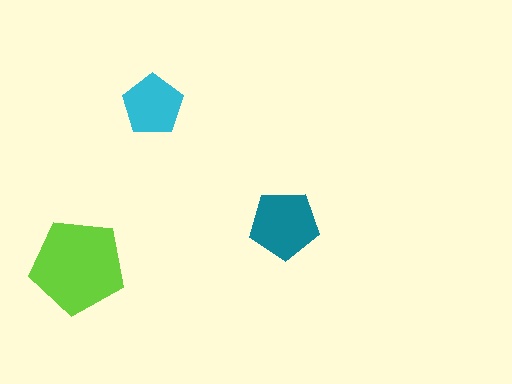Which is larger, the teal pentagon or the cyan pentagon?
The teal one.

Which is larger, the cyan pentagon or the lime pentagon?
The lime one.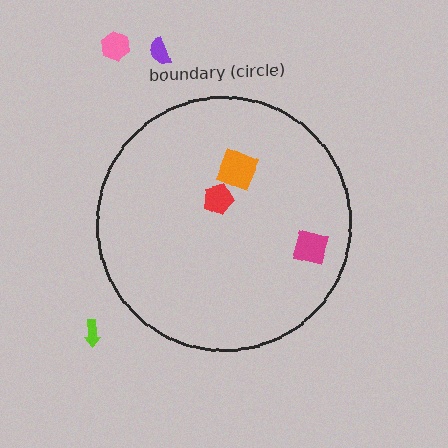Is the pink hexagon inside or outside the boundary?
Outside.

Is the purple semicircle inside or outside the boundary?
Outside.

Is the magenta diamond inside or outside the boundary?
Inside.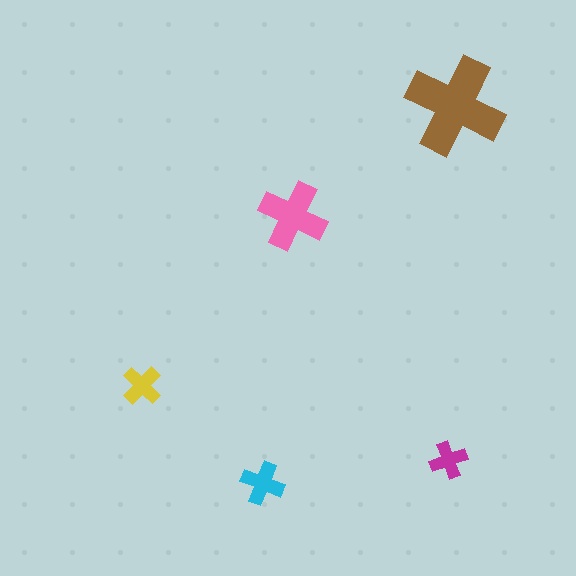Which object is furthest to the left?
The yellow cross is leftmost.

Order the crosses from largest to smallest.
the brown one, the pink one, the cyan one, the yellow one, the magenta one.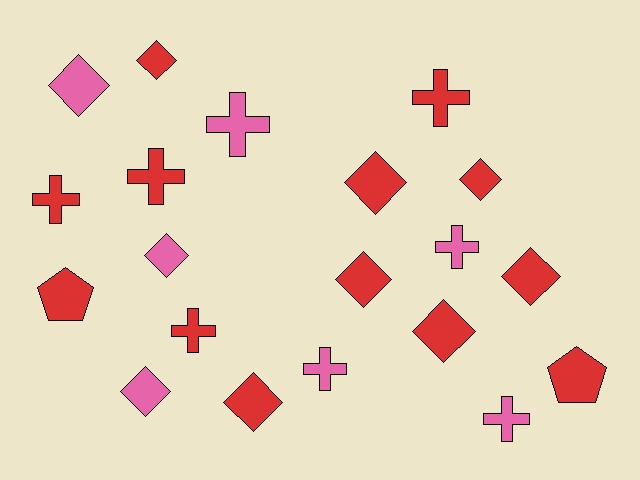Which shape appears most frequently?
Diamond, with 10 objects.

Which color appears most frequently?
Red, with 13 objects.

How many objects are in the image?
There are 20 objects.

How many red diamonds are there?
There are 7 red diamonds.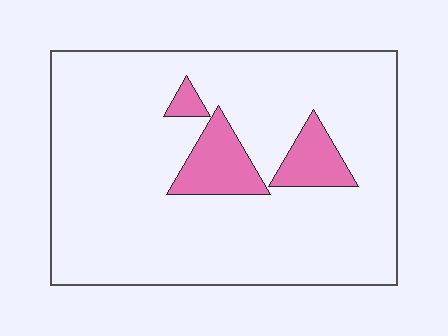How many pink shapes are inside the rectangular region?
3.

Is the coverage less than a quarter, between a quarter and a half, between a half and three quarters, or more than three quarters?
Less than a quarter.